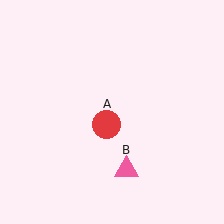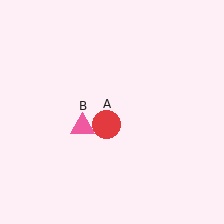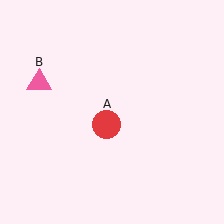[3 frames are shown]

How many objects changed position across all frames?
1 object changed position: pink triangle (object B).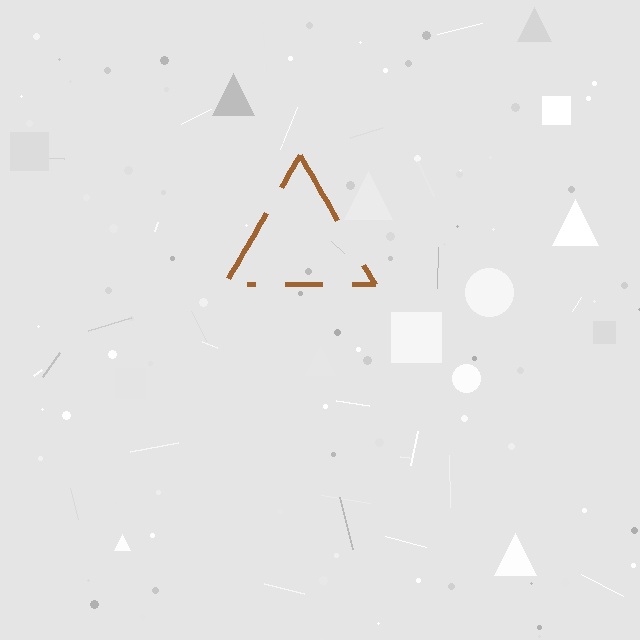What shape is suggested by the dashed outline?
The dashed outline suggests a triangle.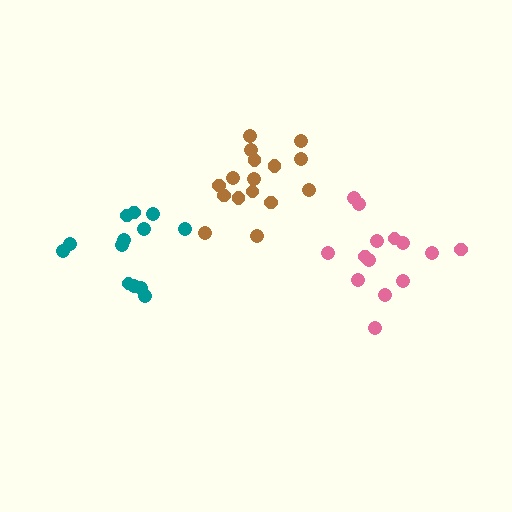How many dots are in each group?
Group 1: 14 dots, Group 2: 14 dots, Group 3: 16 dots (44 total).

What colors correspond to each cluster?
The clusters are colored: pink, teal, brown.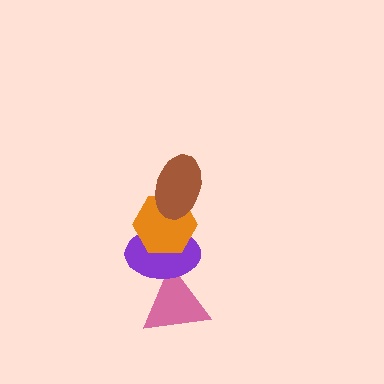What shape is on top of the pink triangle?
The purple ellipse is on top of the pink triangle.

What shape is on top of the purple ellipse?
The orange hexagon is on top of the purple ellipse.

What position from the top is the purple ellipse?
The purple ellipse is 3rd from the top.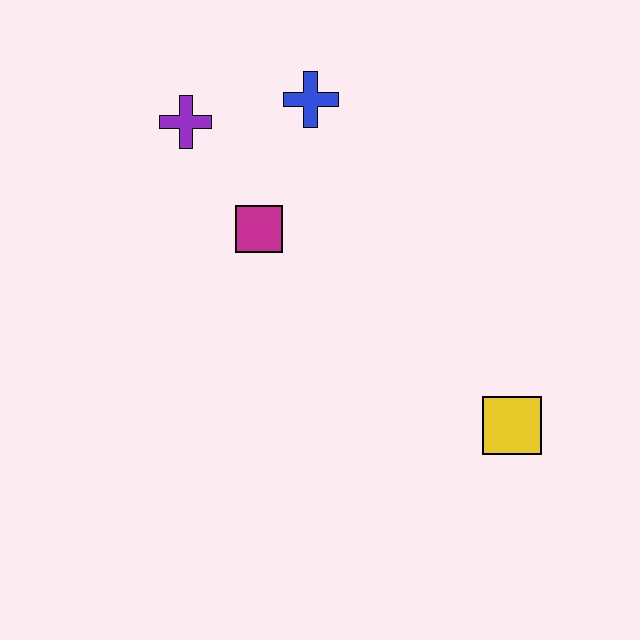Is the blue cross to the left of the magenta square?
No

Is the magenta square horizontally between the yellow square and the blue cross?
No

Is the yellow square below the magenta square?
Yes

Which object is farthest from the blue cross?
The yellow square is farthest from the blue cross.